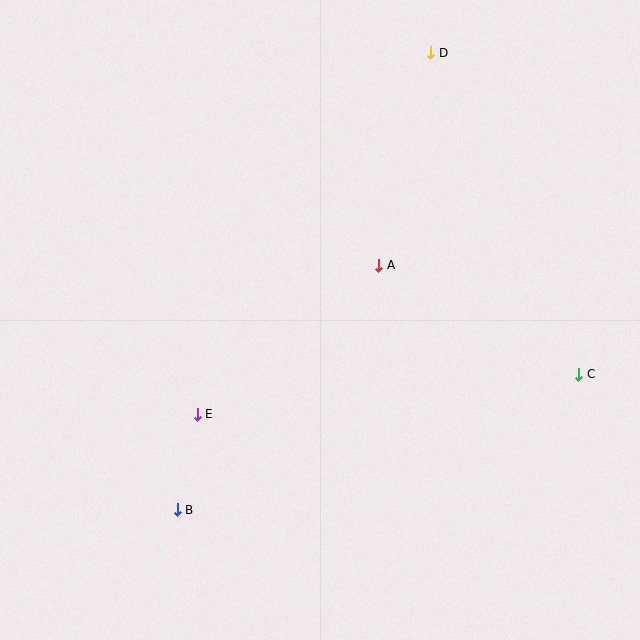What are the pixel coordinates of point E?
Point E is at (197, 414).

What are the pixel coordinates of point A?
Point A is at (379, 265).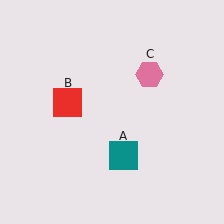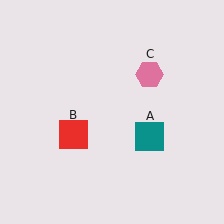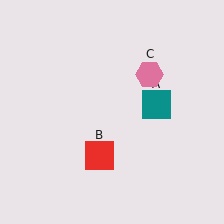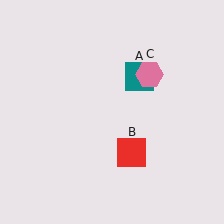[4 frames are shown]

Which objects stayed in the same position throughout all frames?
Pink hexagon (object C) remained stationary.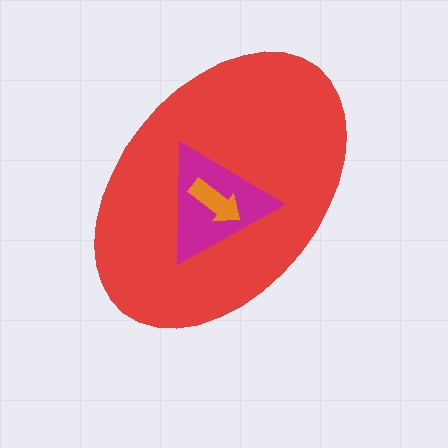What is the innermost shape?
The orange arrow.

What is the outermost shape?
The red ellipse.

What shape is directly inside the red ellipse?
The magenta triangle.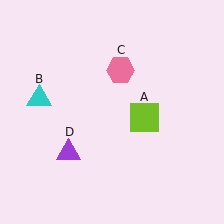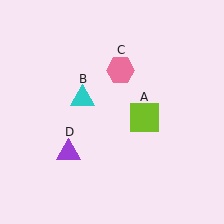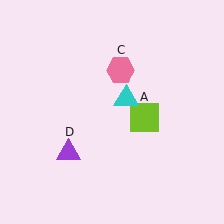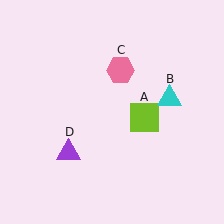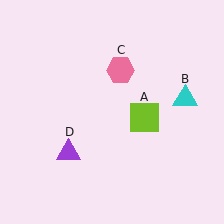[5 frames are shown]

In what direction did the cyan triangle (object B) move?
The cyan triangle (object B) moved right.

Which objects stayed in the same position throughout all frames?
Lime square (object A) and pink hexagon (object C) and purple triangle (object D) remained stationary.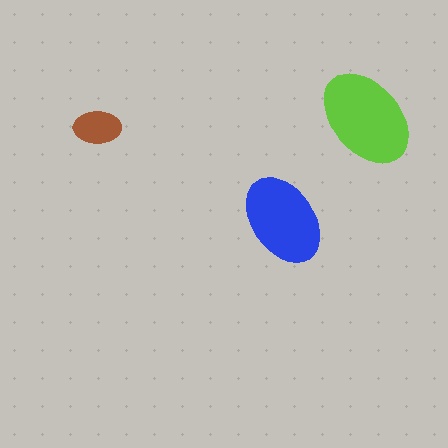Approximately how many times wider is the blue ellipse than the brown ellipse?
About 2 times wider.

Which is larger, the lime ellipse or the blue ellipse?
The lime one.